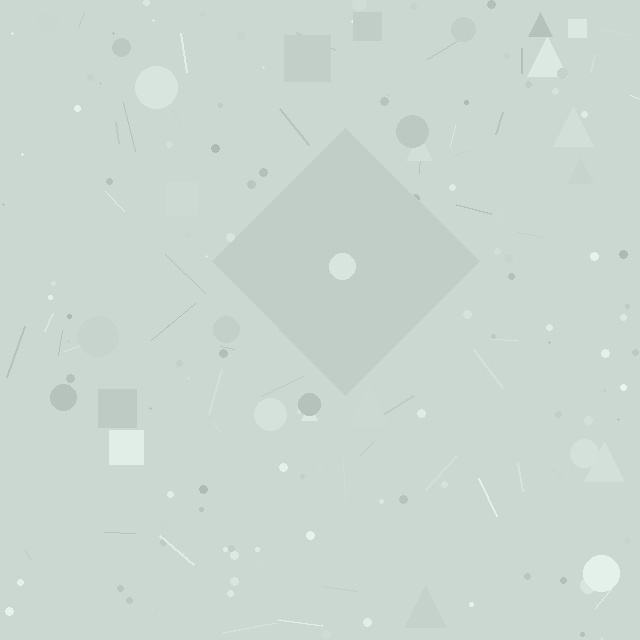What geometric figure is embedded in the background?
A diamond is embedded in the background.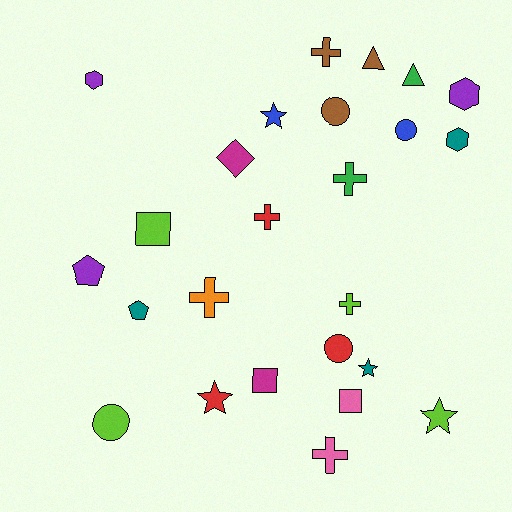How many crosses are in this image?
There are 6 crosses.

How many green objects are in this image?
There are 2 green objects.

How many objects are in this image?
There are 25 objects.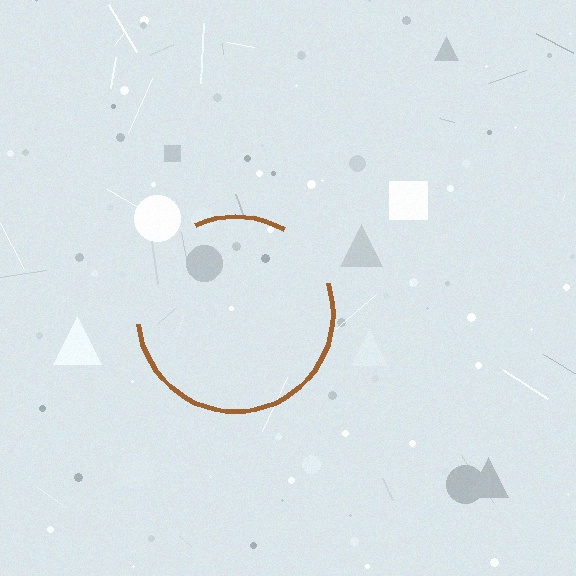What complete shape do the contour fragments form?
The contour fragments form a circle.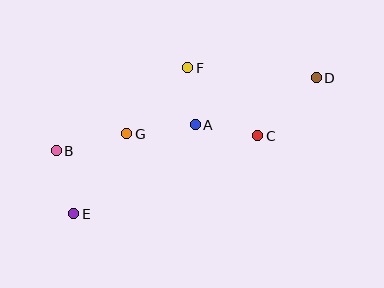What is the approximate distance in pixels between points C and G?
The distance between C and G is approximately 131 pixels.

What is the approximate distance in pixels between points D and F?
The distance between D and F is approximately 129 pixels.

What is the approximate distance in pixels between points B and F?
The distance between B and F is approximately 155 pixels.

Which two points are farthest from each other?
Points D and E are farthest from each other.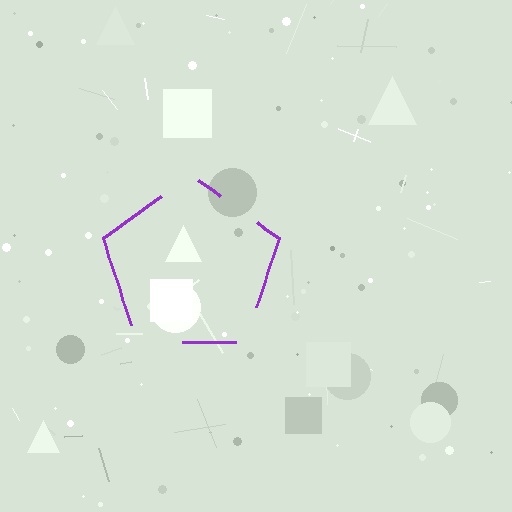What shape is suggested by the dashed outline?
The dashed outline suggests a pentagon.